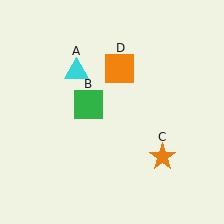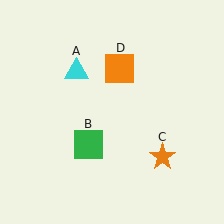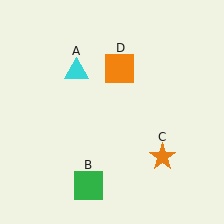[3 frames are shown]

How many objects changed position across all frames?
1 object changed position: green square (object B).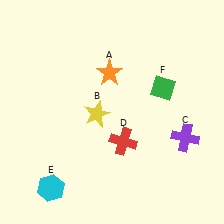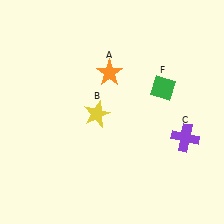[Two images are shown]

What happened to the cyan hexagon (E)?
The cyan hexagon (E) was removed in Image 2. It was in the bottom-left area of Image 1.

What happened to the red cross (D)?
The red cross (D) was removed in Image 2. It was in the bottom-right area of Image 1.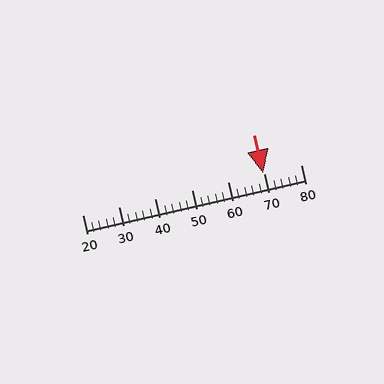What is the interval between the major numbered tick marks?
The major tick marks are spaced 10 units apart.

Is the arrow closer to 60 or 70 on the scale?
The arrow is closer to 70.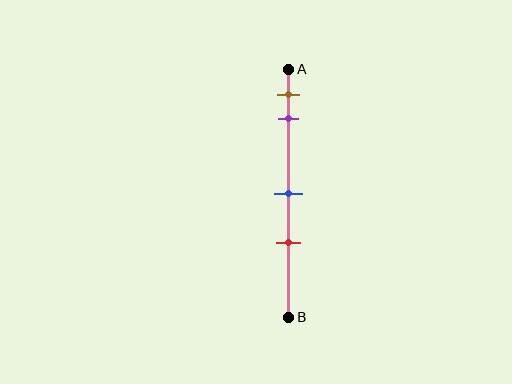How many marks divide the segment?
There are 4 marks dividing the segment.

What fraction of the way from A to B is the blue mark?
The blue mark is approximately 50% (0.5) of the way from A to B.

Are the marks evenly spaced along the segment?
No, the marks are not evenly spaced.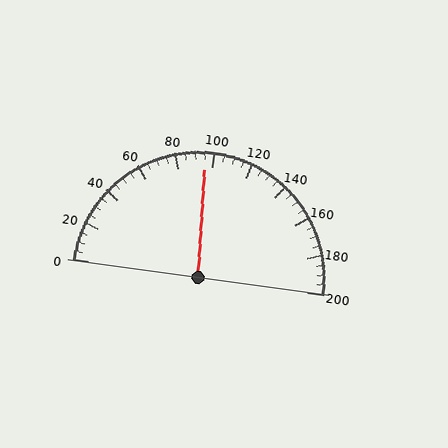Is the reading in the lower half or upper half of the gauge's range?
The reading is in the lower half of the range (0 to 200).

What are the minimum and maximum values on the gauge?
The gauge ranges from 0 to 200.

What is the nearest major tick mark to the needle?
The nearest major tick mark is 100.